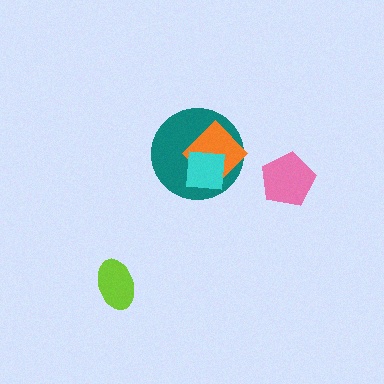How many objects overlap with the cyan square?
2 objects overlap with the cyan square.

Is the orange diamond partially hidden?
Yes, it is partially covered by another shape.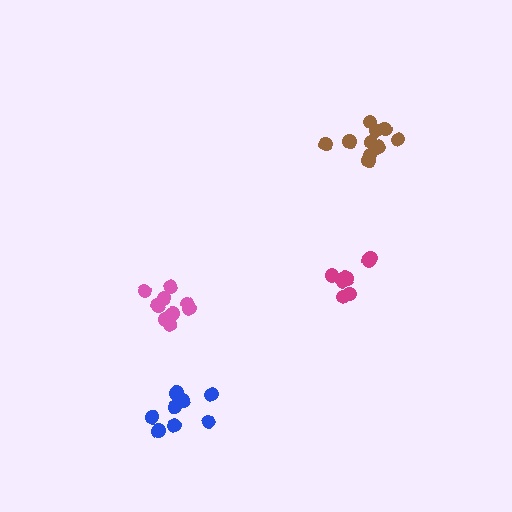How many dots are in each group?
Group 1: 8 dots, Group 2: 8 dots, Group 3: 10 dots, Group 4: 11 dots (37 total).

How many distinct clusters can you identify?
There are 4 distinct clusters.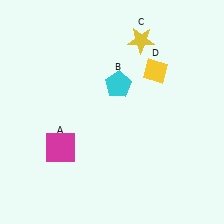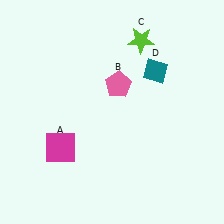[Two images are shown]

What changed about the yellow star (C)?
In Image 1, C is yellow. In Image 2, it changed to lime.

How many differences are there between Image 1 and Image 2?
There are 3 differences between the two images.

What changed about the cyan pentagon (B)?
In Image 1, B is cyan. In Image 2, it changed to pink.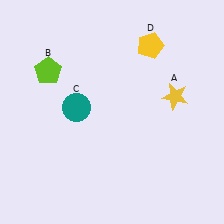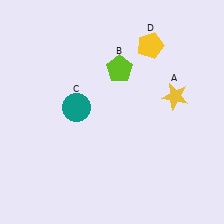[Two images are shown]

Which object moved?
The lime pentagon (B) moved right.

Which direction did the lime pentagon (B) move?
The lime pentagon (B) moved right.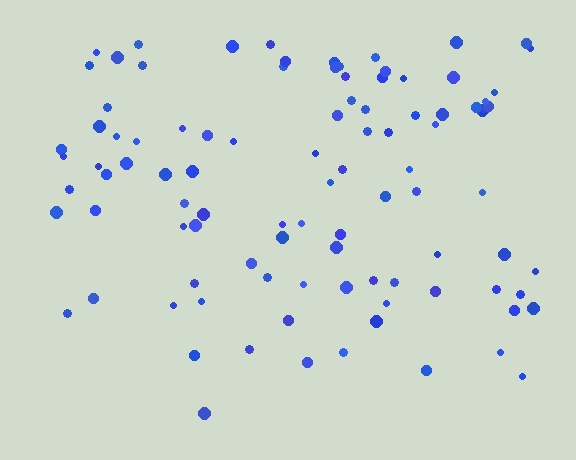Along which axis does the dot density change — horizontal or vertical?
Vertical.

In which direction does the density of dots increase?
From bottom to top, with the top side densest.